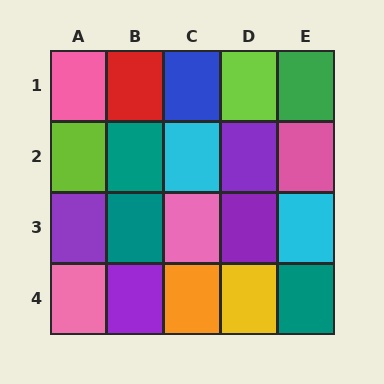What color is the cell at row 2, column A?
Lime.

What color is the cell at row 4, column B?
Purple.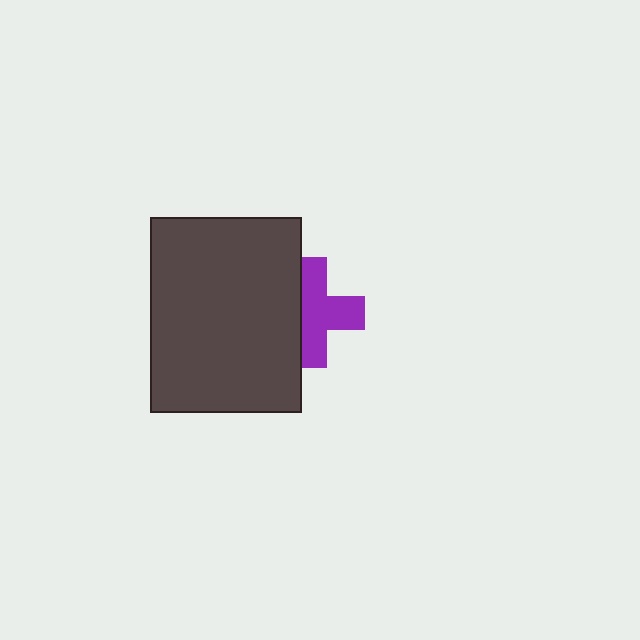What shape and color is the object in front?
The object in front is a dark gray rectangle.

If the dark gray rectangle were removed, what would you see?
You would see the complete purple cross.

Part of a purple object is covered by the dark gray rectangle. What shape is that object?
It is a cross.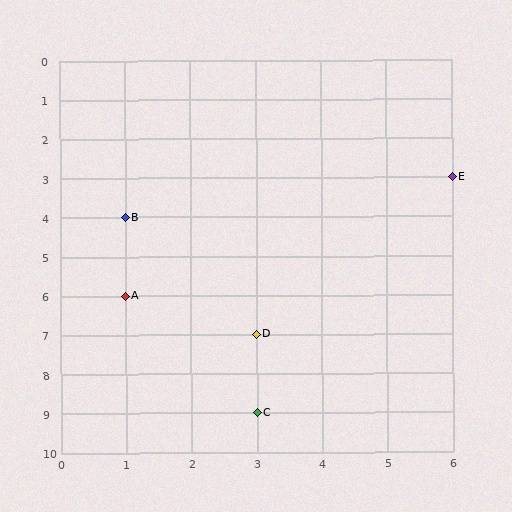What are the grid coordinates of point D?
Point D is at grid coordinates (3, 7).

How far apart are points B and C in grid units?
Points B and C are 2 columns and 5 rows apart (about 5.4 grid units diagonally).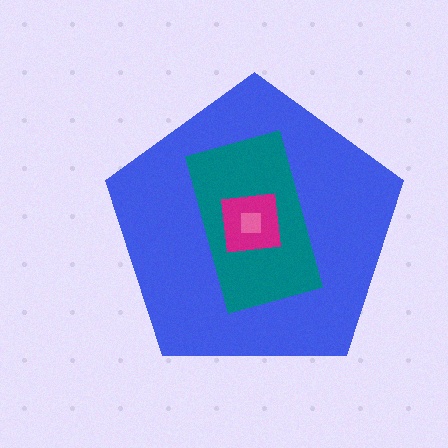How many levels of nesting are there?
4.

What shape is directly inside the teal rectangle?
The magenta square.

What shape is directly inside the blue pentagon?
The teal rectangle.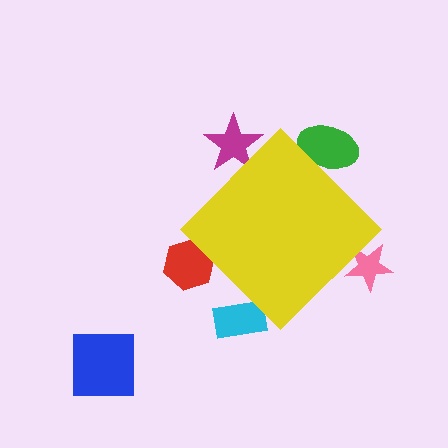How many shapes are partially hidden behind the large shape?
5 shapes are partially hidden.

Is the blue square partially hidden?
No, the blue square is fully visible.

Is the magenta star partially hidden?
Yes, the magenta star is partially hidden behind the yellow diamond.